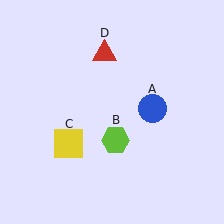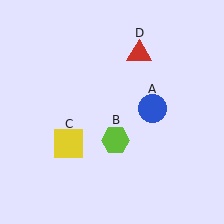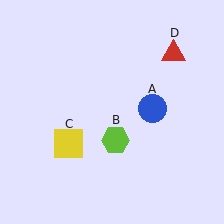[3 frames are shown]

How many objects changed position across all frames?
1 object changed position: red triangle (object D).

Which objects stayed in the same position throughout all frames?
Blue circle (object A) and lime hexagon (object B) and yellow square (object C) remained stationary.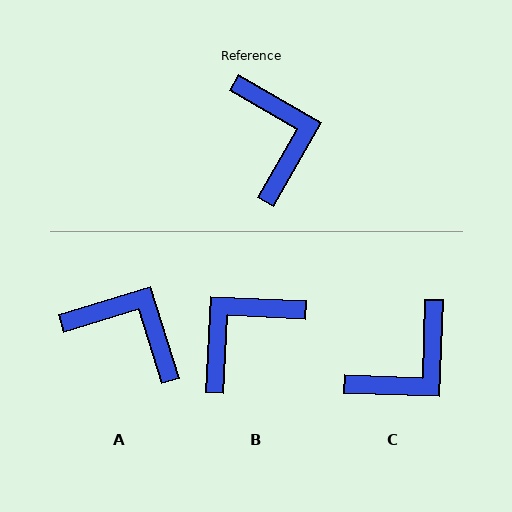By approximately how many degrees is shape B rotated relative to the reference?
Approximately 117 degrees counter-clockwise.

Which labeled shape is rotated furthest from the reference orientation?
B, about 117 degrees away.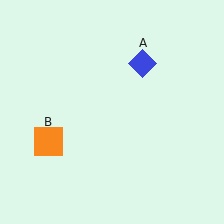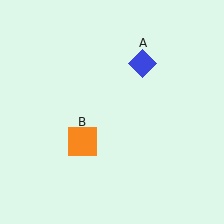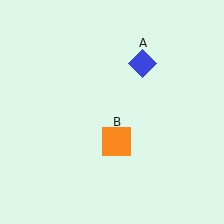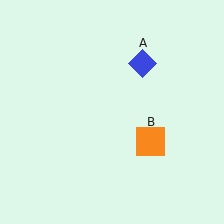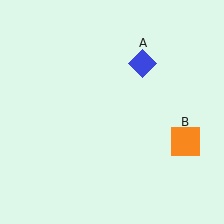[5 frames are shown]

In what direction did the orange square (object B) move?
The orange square (object B) moved right.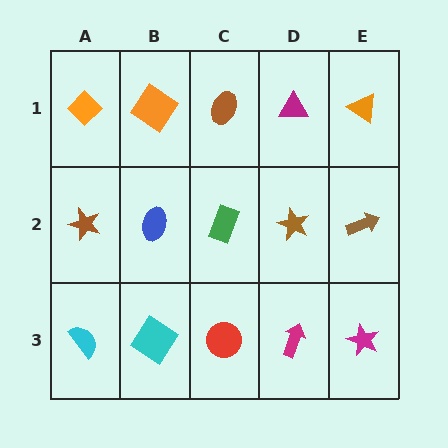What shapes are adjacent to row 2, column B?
An orange diamond (row 1, column B), a cyan diamond (row 3, column B), a brown star (row 2, column A), a green rectangle (row 2, column C).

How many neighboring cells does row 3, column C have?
3.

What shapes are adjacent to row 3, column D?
A brown star (row 2, column D), a red circle (row 3, column C), a magenta star (row 3, column E).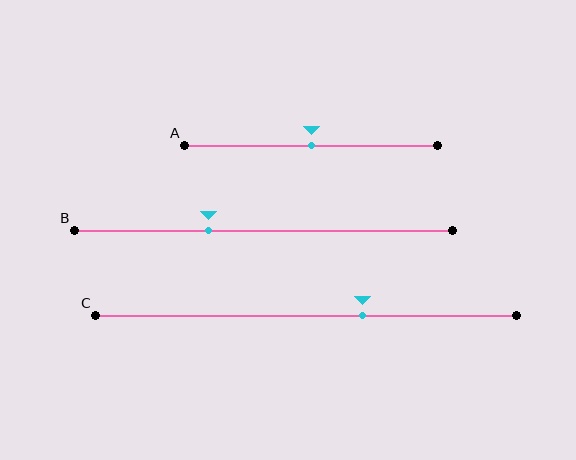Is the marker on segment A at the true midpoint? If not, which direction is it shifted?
Yes, the marker on segment A is at the true midpoint.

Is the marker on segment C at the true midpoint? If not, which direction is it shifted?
No, the marker on segment C is shifted to the right by about 14% of the segment length.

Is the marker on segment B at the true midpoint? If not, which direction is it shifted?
No, the marker on segment B is shifted to the left by about 15% of the segment length.